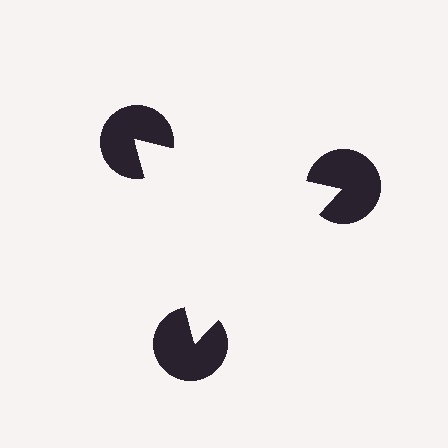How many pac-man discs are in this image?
There are 3 — one at each vertex of the illusory triangle.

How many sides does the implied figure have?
3 sides.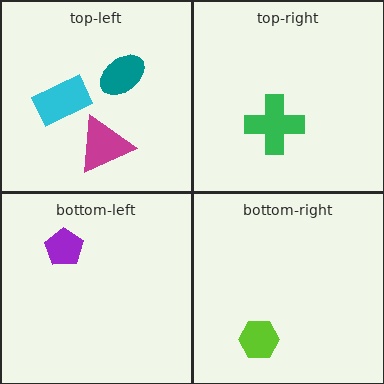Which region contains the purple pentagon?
The bottom-left region.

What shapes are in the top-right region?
The green cross.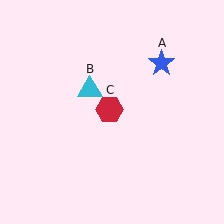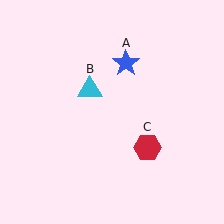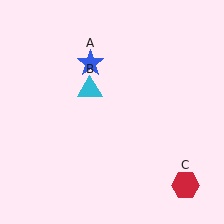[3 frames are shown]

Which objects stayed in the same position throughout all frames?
Cyan triangle (object B) remained stationary.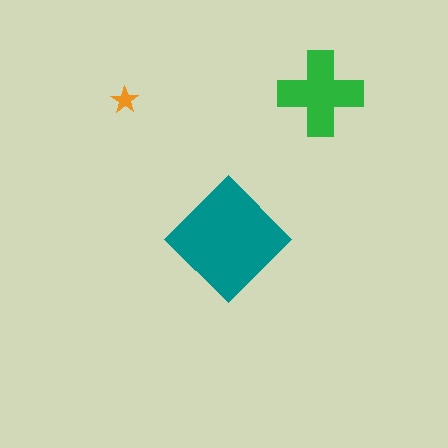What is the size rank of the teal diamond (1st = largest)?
1st.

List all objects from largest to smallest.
The teal diamond, the green cross, the orange star.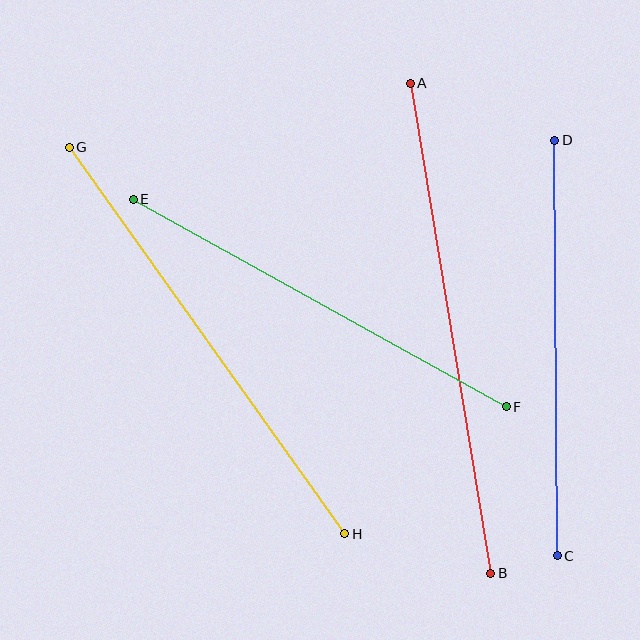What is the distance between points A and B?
The distance is approximately 496 pixels.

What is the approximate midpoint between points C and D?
The midpoint is at approximately (556, 348) pixels.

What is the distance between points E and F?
The distance is approximately 427 pixels.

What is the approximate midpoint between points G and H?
The midpoint is at approximately (207, 340) pixels.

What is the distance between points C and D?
The distance is approximately 416 pixels.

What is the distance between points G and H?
The distance is approximately 475 pixels.